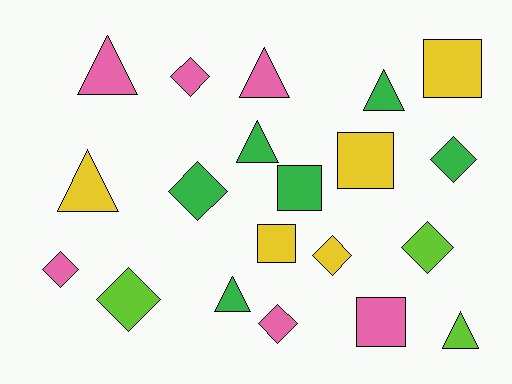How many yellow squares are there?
There are 3 yellow squares.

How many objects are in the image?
There are 20 objects.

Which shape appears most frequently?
Diamond, with 8 objects.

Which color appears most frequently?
Green, with 6 objects.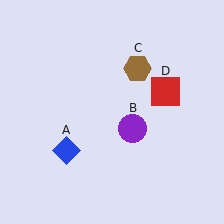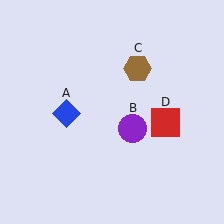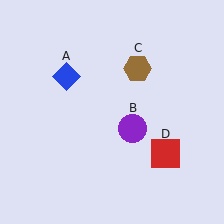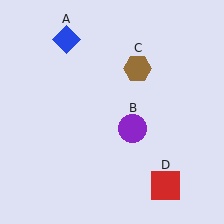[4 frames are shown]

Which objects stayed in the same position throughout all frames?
Purple circle (object B) and brown hexagon (object C) remained stationary.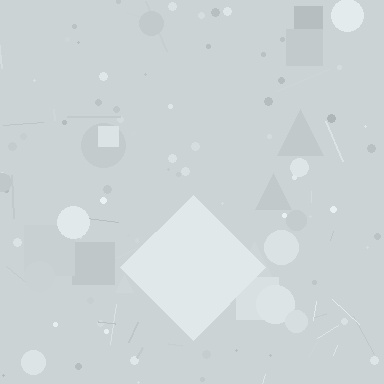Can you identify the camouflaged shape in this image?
The camouflaged shape is a diamond.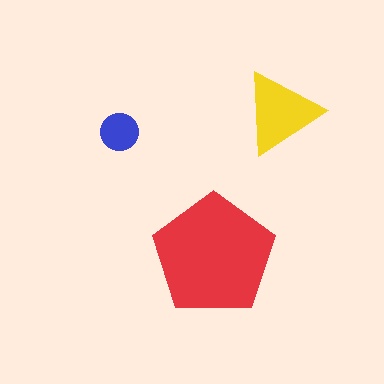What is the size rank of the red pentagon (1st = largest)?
1st.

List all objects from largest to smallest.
The red pentagon, the yellow triangle, the blue circle.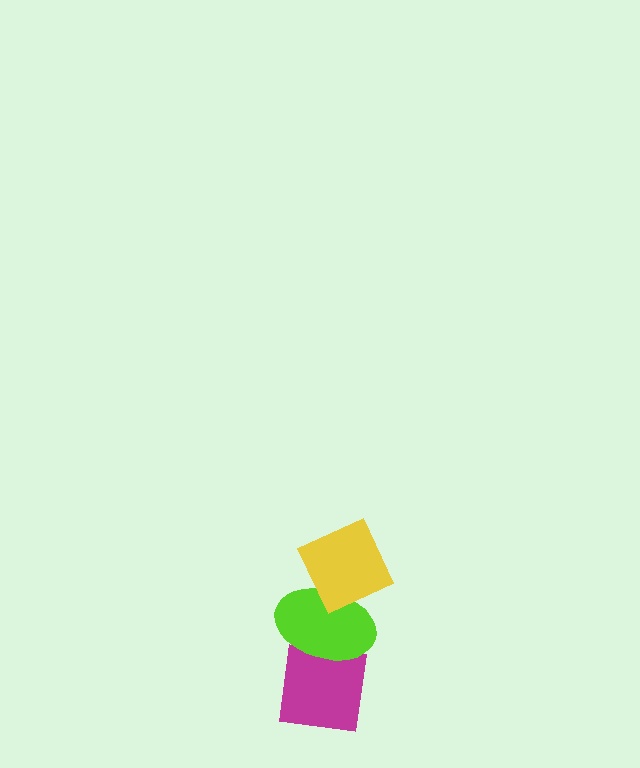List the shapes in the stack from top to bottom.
From top to bottom: the yellow diamond, the lime ellipse, the magenta square.